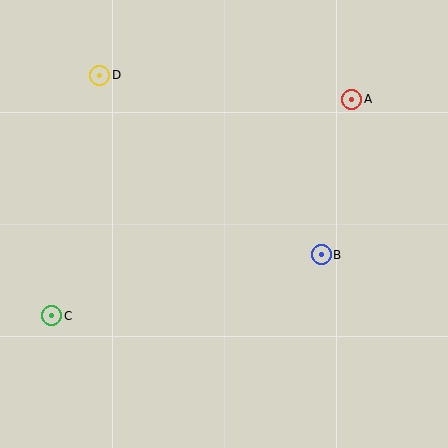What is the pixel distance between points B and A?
The distance between B and A is 158 pixels.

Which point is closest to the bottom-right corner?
Point B is closest to the bottom-right corner.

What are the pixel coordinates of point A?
Point A is at (352, 99).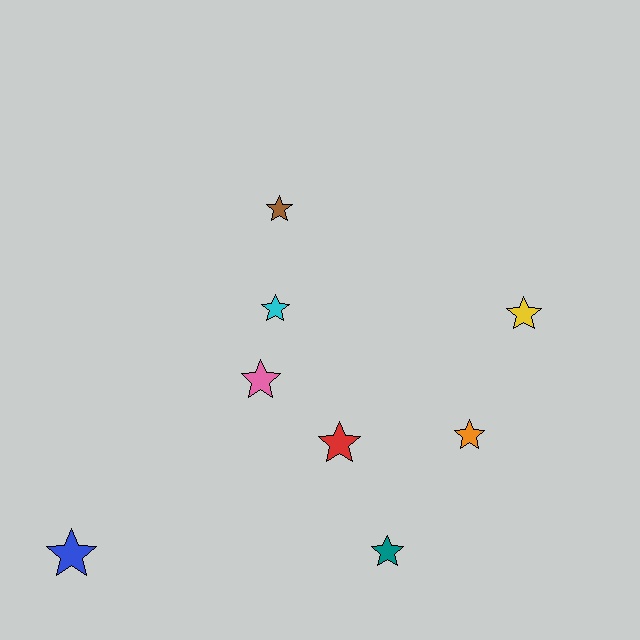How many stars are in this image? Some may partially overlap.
There are 8 stars.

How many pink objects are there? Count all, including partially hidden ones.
There is 1 pink object.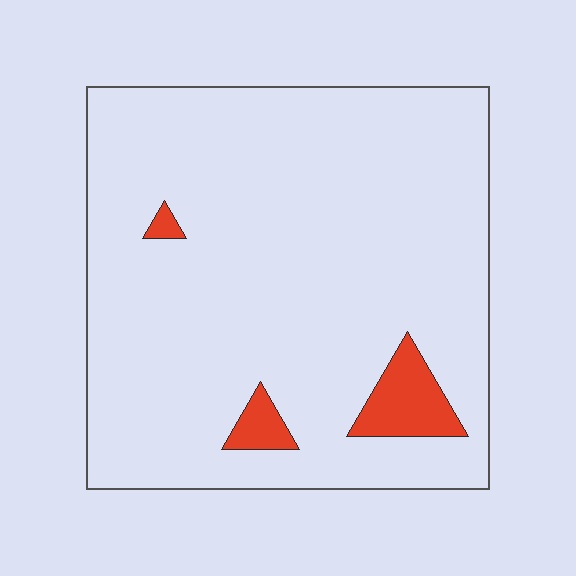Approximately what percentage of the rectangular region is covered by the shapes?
Approximately 5%.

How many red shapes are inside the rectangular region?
3.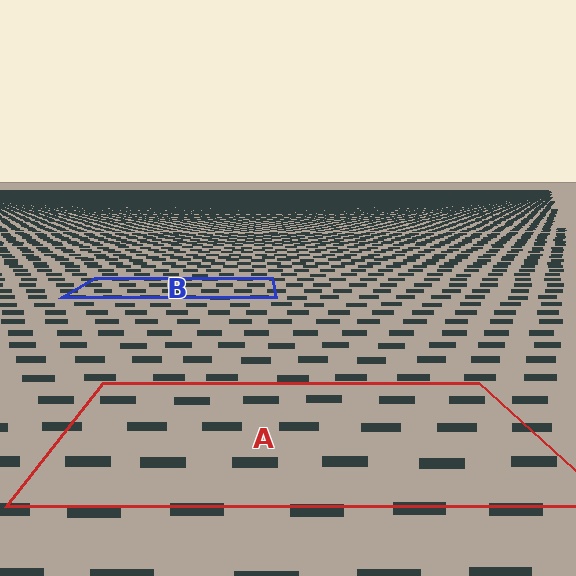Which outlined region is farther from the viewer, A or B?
Region B is farther from the viewer — the texture elements inside it appear smaller and more densely packed.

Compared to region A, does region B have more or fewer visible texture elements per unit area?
Region B has more texture elements per unit area — they are packed more densely because it is farther away.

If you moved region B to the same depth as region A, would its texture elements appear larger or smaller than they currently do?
They would appear larger. At a closer depth, the same texture elements are projected at a bigger on-screen size.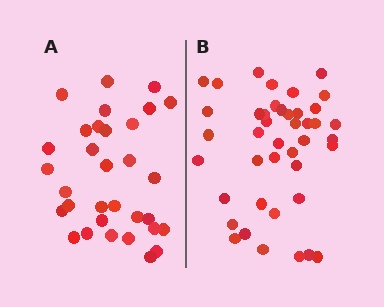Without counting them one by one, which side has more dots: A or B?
Region B (the right region) has more dots.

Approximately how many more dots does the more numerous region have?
Region B has roughly 10 or so more dots than region A.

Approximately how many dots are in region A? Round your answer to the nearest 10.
About 30 dots. (The exact count is 32, which rounds to 30.)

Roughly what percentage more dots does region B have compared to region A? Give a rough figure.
About 30% more.